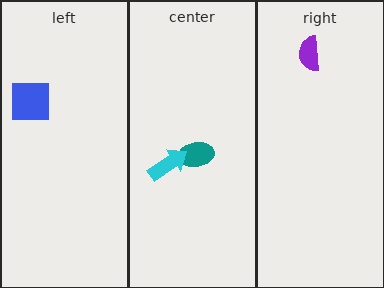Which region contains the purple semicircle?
The right region.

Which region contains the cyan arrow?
The center region.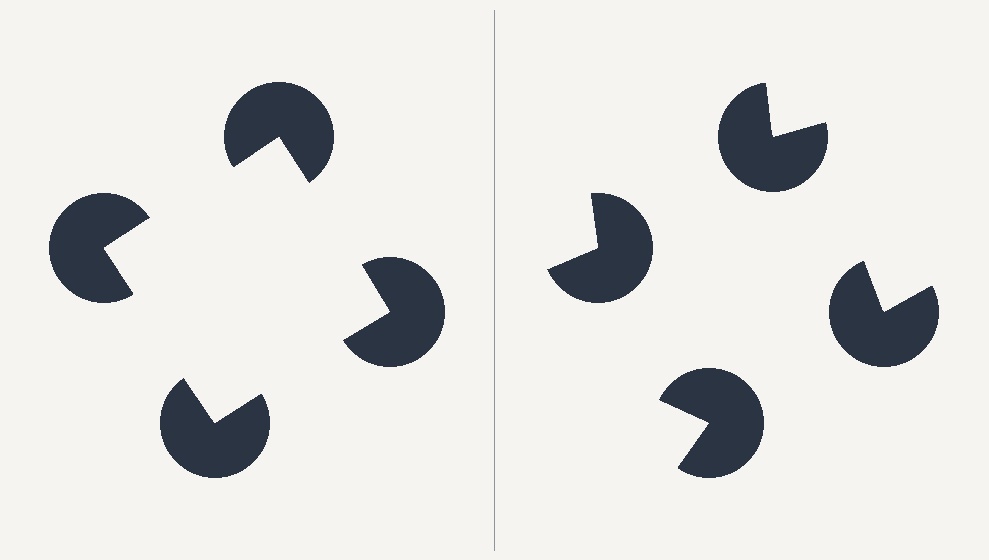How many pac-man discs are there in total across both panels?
8 — 4 on each side.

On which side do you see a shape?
An illusory square appears on the left side. On the right side the wedge cuts are rotated, so no coherent shape forms.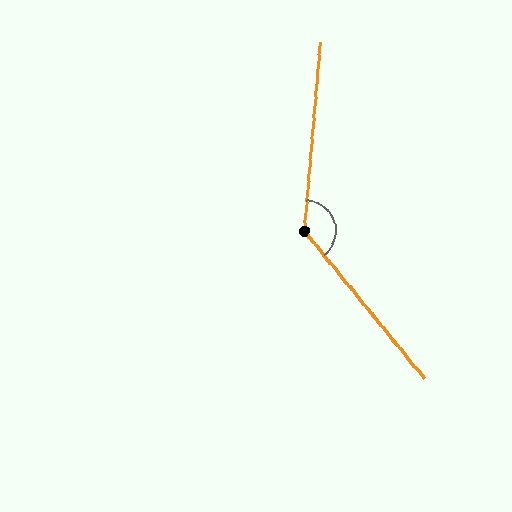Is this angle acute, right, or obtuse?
It is obtuse.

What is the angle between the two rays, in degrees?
Approximately 136 degrees.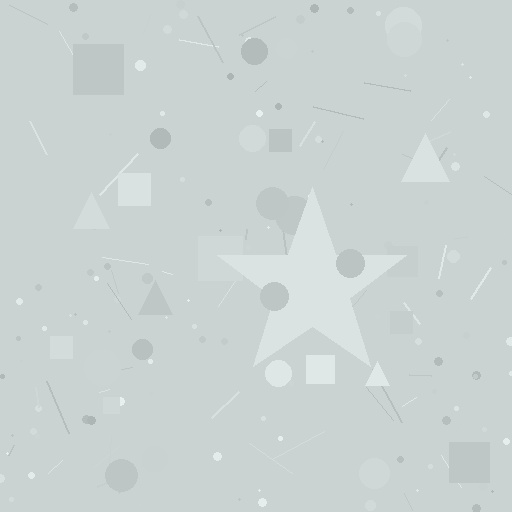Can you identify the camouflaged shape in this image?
The camouflaged shape is a star.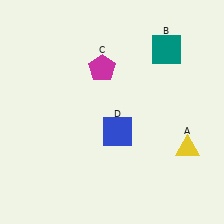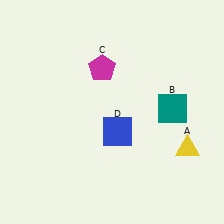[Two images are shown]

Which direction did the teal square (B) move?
The teal square (B) moved down.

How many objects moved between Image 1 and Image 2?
1 object moved between the two images.